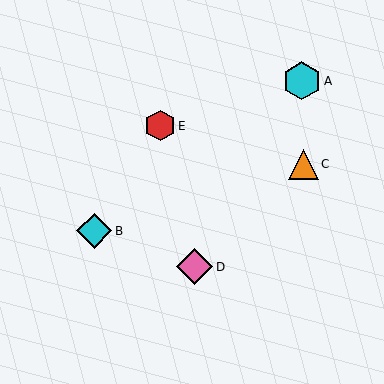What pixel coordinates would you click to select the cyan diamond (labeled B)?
Click at (94, 231) to select the cyan diamond B.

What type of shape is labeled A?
Shape A is a cyan hexagon.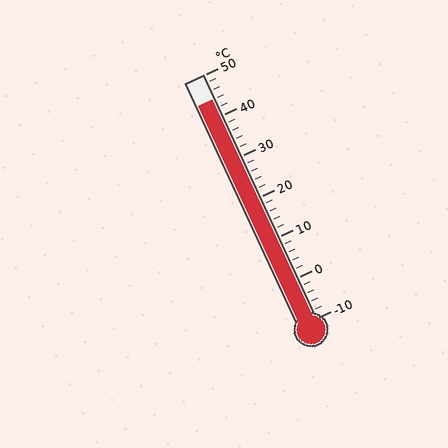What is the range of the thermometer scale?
The thermometer scale ranges from -10°C to 50°C.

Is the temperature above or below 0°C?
The temperature is above 0°C.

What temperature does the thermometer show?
The thermometer shows approximately 44°C.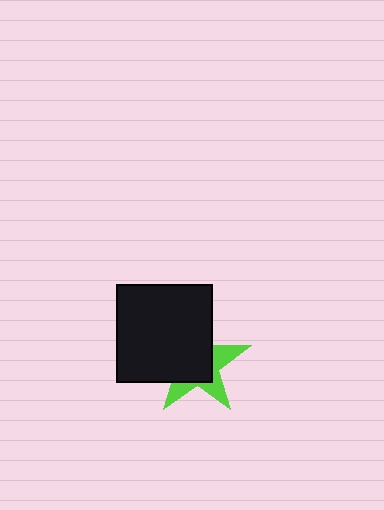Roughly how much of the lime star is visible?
A small part of it is visible (roughly 36%).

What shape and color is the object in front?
The object in front is a black rectangle.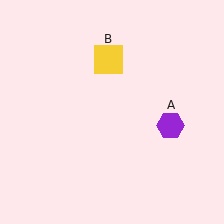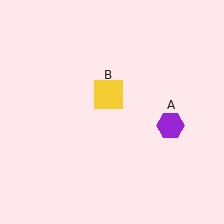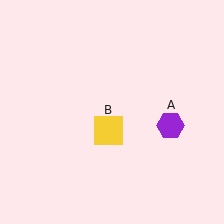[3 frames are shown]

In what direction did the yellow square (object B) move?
The yellow square (object B) moved down.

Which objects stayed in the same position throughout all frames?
Purple hexagon (object A) remained stationary.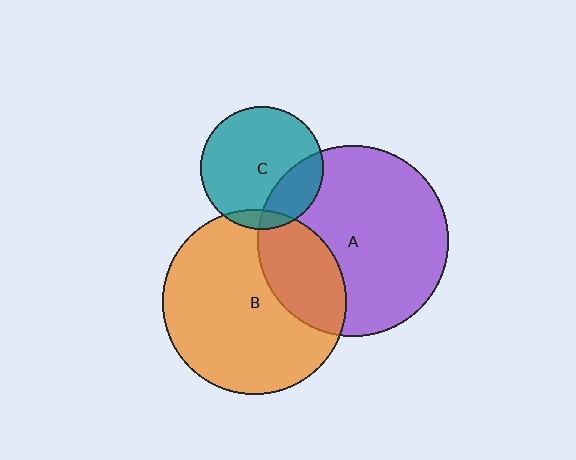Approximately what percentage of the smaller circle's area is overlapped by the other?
Approximately 10%.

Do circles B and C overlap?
Yes.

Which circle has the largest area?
Circle A (purple).